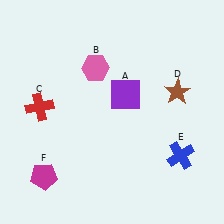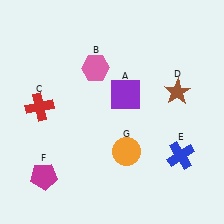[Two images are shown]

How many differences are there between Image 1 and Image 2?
There is 1 difference between the two images.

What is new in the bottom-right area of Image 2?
An orange circle (G) was added in the bottom-right area of Image 2.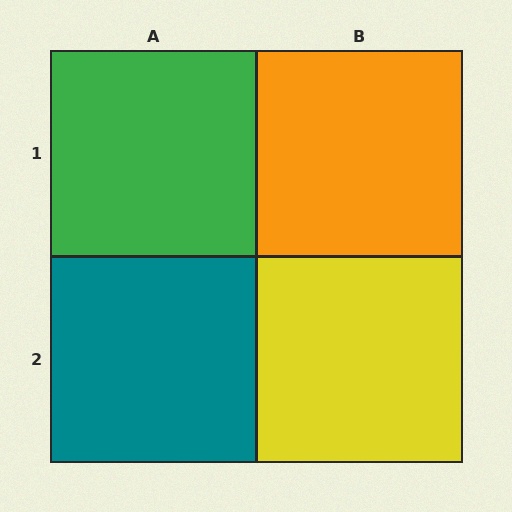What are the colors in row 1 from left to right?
Green, orange.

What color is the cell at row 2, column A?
Teal.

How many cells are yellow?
1 cell is yellow.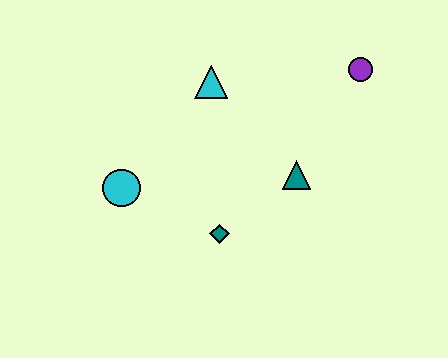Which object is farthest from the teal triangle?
The cyan circle is farthest from the teal triangle.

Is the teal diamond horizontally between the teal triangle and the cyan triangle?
Yes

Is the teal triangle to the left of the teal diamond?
No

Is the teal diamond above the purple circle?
No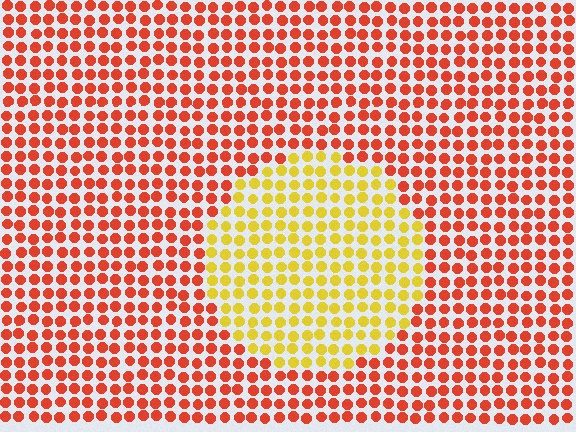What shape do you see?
I see a circle.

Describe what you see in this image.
The image is filled with small red elements in a uniform arrangement. A circle-shaped region is visible where the elements are tinted to a slightly different hue, forming a subtle color boundary.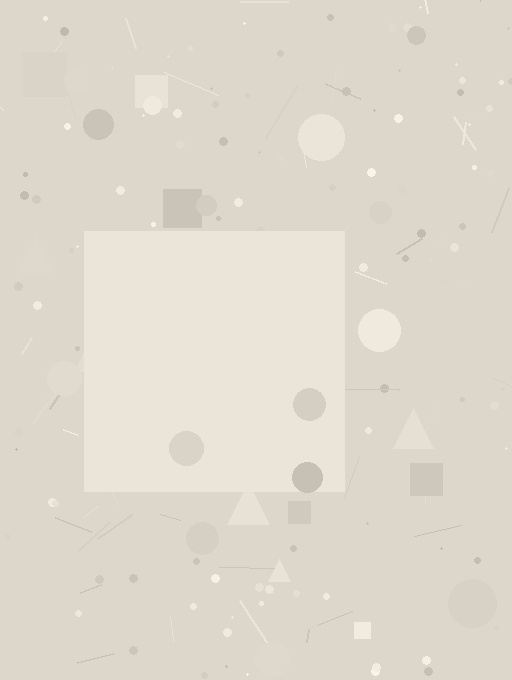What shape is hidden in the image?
A square is hidden in the image.